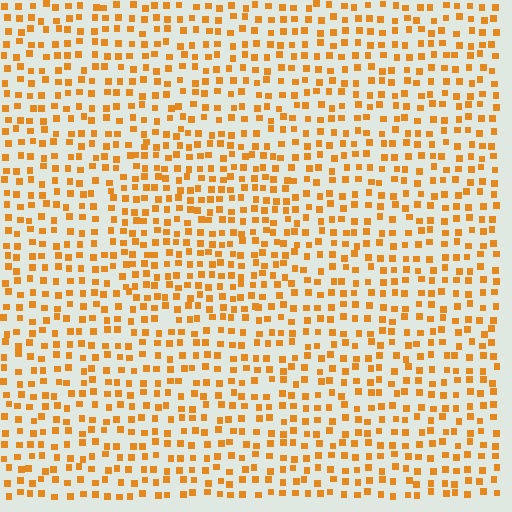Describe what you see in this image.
The image contains small orange elements arranged at two different densities. A circle-shaped region is visible where the elements are more densely packed than the surrounding area.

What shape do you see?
I see a circle.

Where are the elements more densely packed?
The elements are more densely packed inside the circle boundary.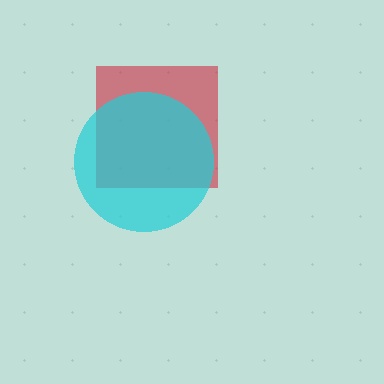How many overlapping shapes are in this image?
There are 2 overlapping shapes in the image.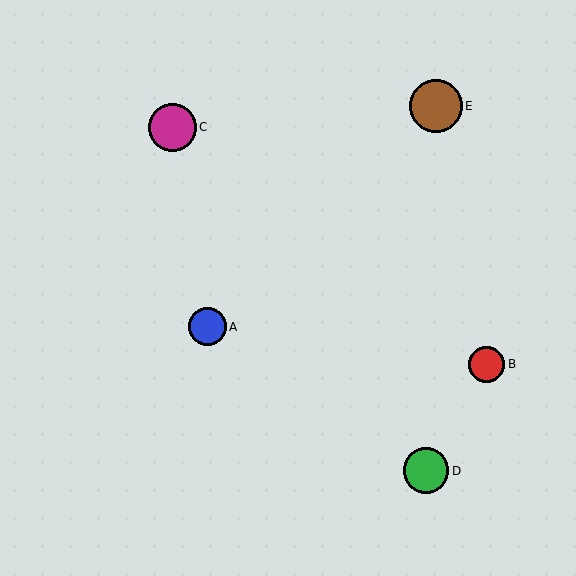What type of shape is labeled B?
Shape B is a red circle.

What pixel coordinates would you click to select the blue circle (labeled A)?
Click at (207, 327) to select the blue circle A.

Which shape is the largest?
The brown circle (labeled E) is the largest.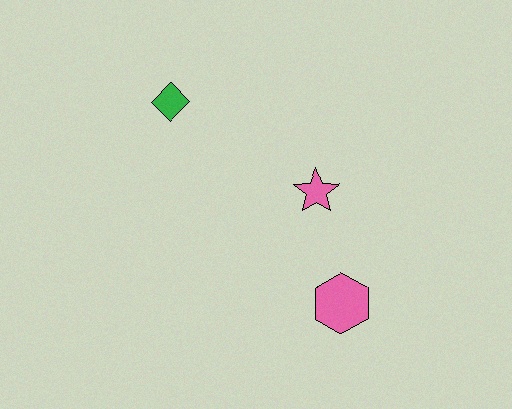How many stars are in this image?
There is 1 star.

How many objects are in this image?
There are 3 objects.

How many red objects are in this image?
There are no red objects.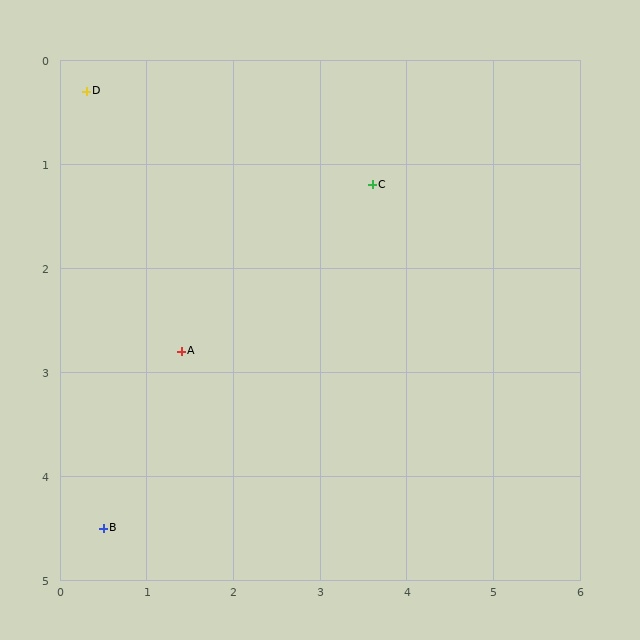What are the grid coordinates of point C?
Point C is at approximately (3.6, 1.2).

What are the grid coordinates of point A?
Point A is at approximately (1.4, 2.8).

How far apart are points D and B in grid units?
Points D and B are about 4.2 grid units apart.